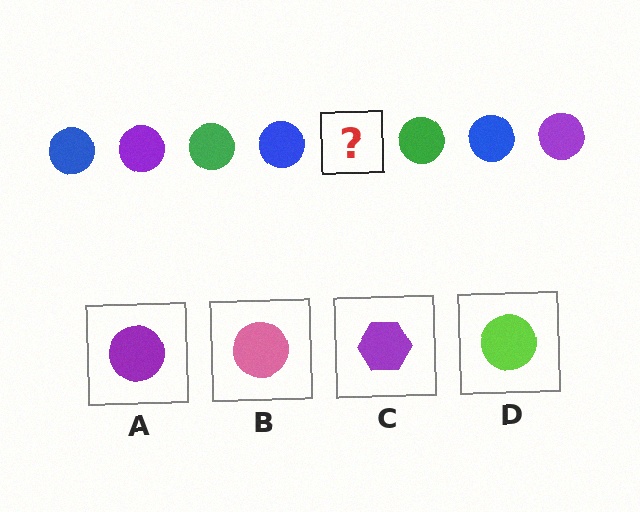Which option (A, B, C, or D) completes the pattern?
A.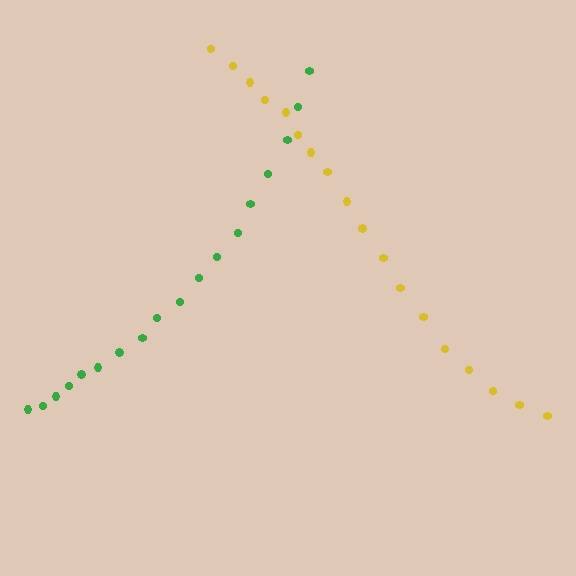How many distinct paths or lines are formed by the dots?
There are 2 distinct paths.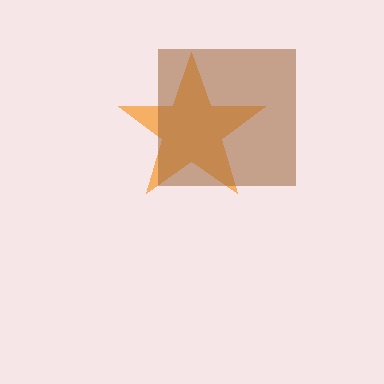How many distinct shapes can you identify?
There are 2 distinct shapes: an orange star, a brown square.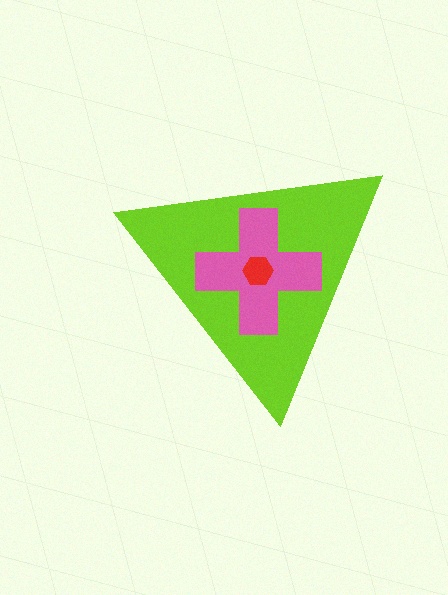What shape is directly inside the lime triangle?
The pink cross.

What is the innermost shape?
The red hexagon.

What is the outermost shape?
The lime triangle.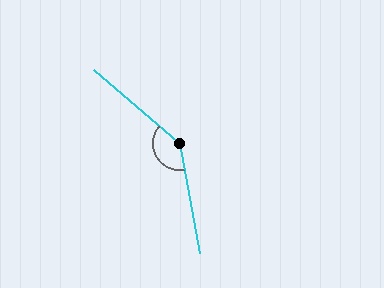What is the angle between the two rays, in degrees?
Approximately 141 degrees.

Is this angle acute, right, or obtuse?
It is obtuse.